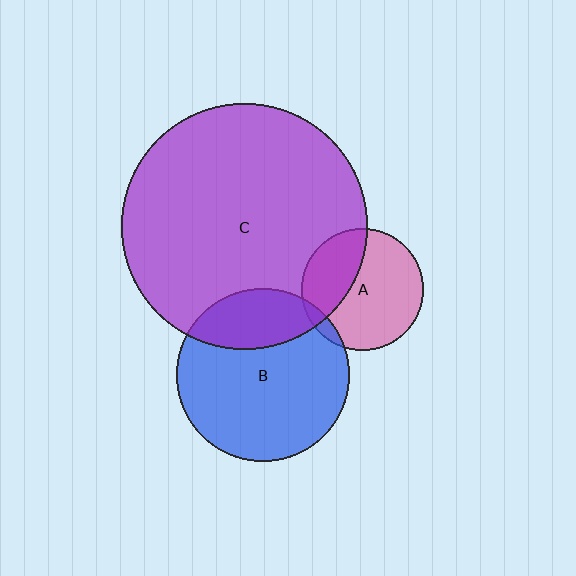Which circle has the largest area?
Circle C (purple).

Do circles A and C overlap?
Yes.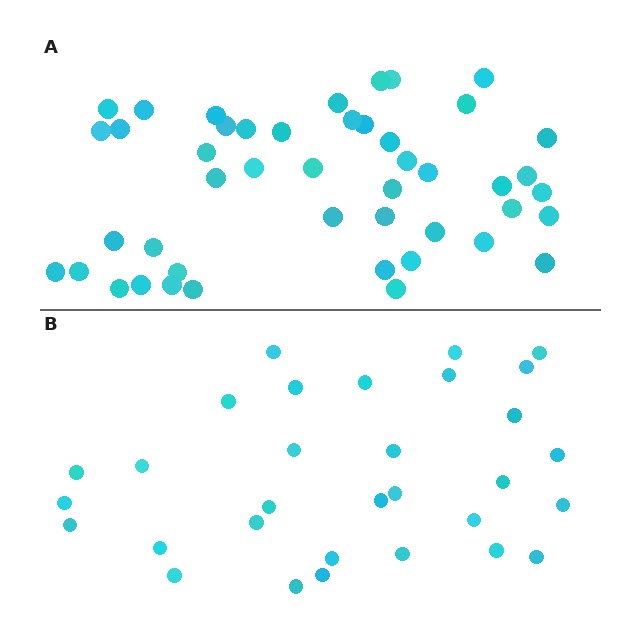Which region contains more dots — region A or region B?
Region A (the top region) has more dots.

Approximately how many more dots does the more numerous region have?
Region A has approximately 15 more dots than region B.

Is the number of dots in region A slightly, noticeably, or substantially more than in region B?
Region A has substantially more. The ratio is roughly 1.5 to 1.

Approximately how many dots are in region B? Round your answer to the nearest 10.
About 30 dots. (The exact count is 31, which rounds to 30.)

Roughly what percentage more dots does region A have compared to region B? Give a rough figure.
About 50% more.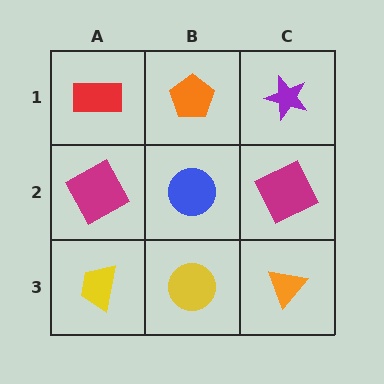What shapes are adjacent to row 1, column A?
A magenta square (row 2, column A), an orange pentagon (row 1, column B).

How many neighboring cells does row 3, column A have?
2.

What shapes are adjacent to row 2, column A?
A red rectangle (row 1, column A), a yellow trapezoid (row 3, column A), a blue circle (row 2, column B).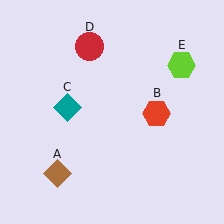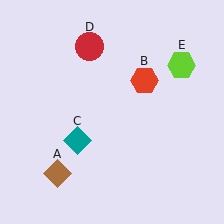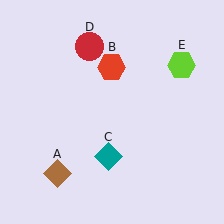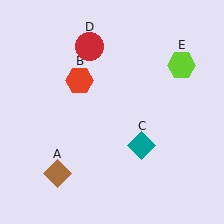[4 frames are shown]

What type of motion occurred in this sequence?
The red hexagon (object B), teal diamond (object C) rotated counterclockwise around the center of the scene.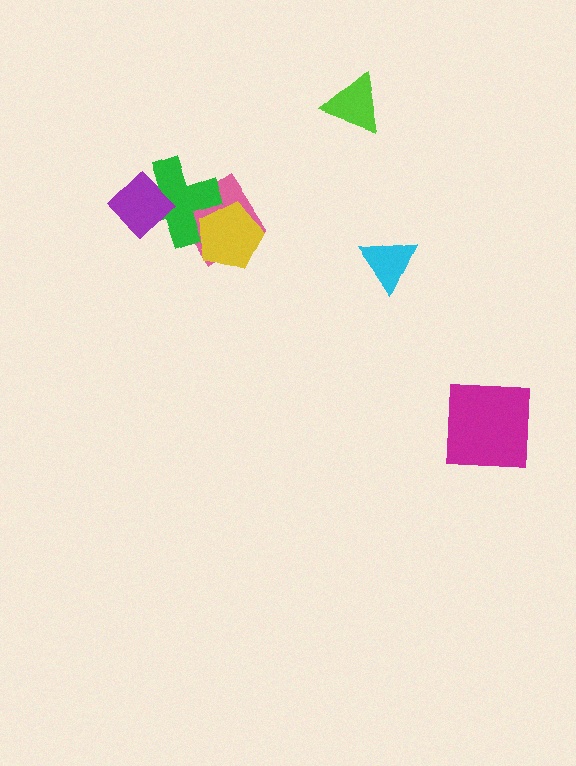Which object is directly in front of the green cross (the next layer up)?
The yellow pentagon is directly in front of the green cross.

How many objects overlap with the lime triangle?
0 objects overlap with the lime triangle.